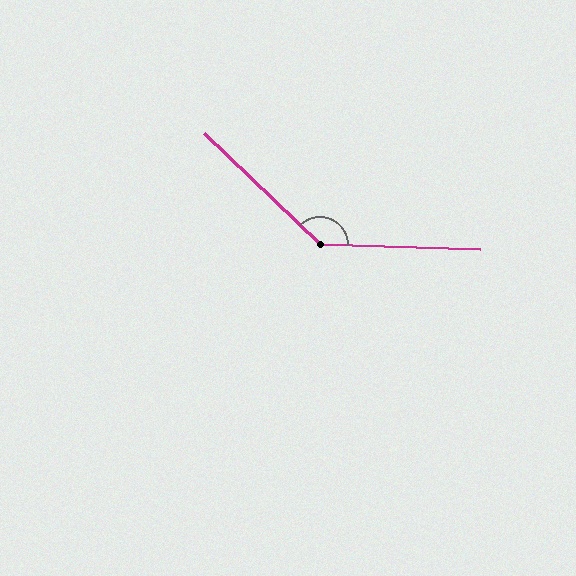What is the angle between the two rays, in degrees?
Approximately 138 degrees.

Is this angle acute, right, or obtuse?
It is obtuse.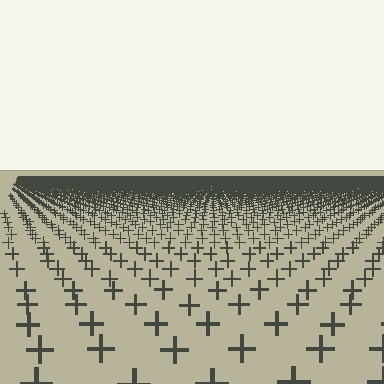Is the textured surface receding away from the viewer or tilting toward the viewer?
The surface is receding away from the viewer. Texture elements get smaller and denser toward the top.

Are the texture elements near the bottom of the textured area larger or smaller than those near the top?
Larger. Near the bottom, elements are closer to the viewer and appear at a bigger on-screen size.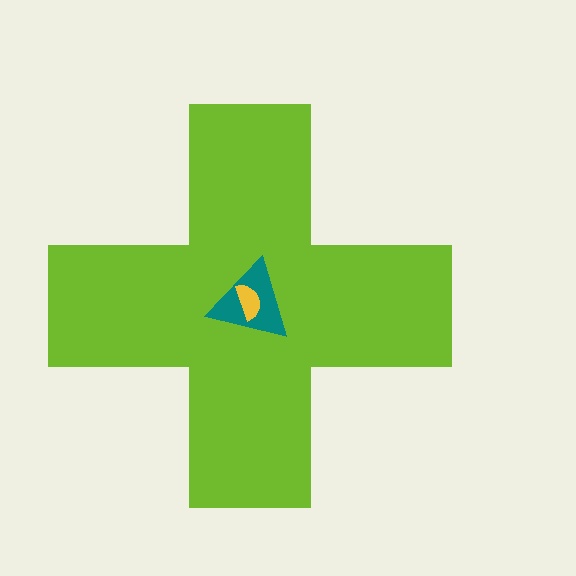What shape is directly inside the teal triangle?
The yellow semicircle.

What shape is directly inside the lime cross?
The teal triangle.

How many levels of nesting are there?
3.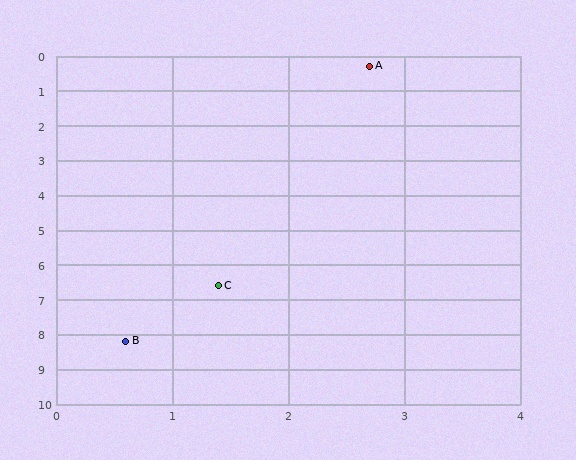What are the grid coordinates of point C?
Point C is at approximately (1.4, 6.6).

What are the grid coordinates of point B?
Point B is at approximately (0.6, 8.2).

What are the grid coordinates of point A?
Point A is at approximately (2.7, 0.3).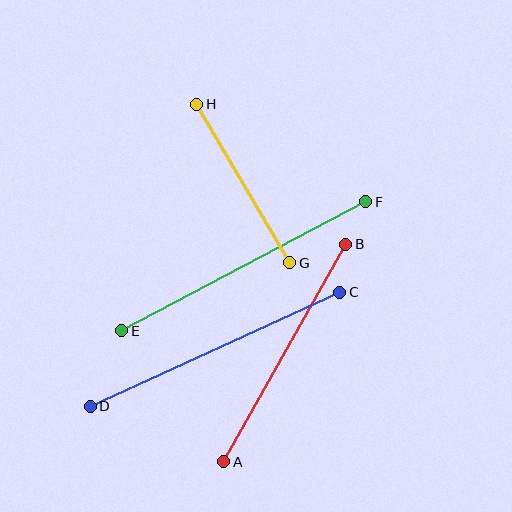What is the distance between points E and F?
The distance is approximately 276 pixels.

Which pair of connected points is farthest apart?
Points E and F are farthest apart.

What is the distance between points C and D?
The distance is approximately 274 pixels.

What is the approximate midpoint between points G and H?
The midpoint is at approximately (243, 184) pixels.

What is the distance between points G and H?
The distance is approximately 184 pixels.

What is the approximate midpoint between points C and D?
The midpoint is at approximately (215, 349) pixels.